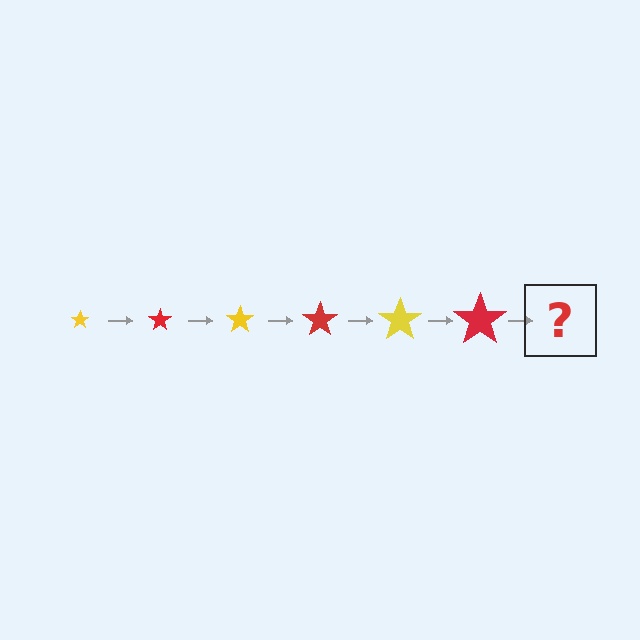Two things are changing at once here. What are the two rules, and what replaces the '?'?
The two rules are that the star grows larger each step and the color cycles through yellow and red. The '?' should be a yellow star, larger than the previous one.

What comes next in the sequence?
The next element should be a yellow star, larger than the previous one.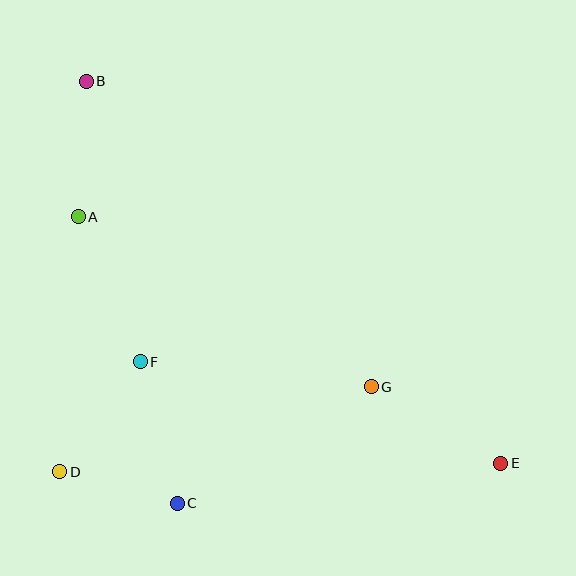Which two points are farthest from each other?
Points B and E are farthest from each other.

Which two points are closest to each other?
Points C and D are closest to each other.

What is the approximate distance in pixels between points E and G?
The distance between E and G is approximately 151 pixels.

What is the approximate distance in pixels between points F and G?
The distance between F and G is approximately 232 pixels.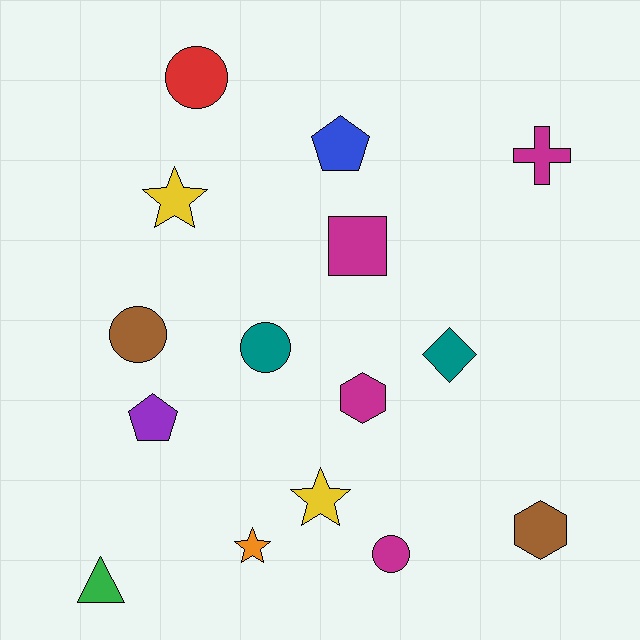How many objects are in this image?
There are 15 objects.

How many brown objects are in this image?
There are 2 brown objects.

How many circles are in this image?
There are 4 circles.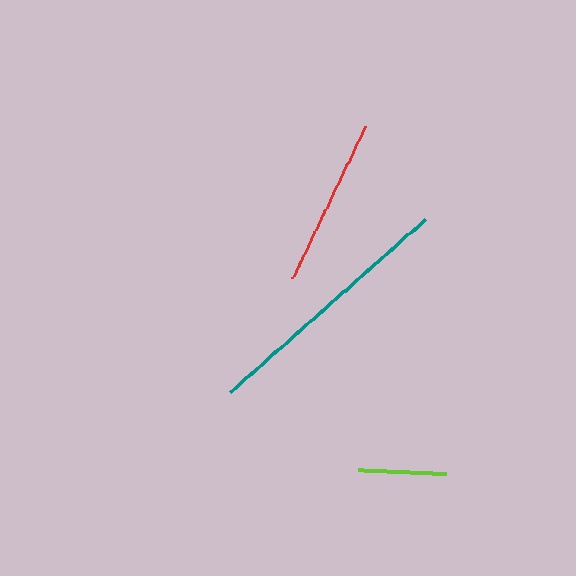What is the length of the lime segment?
The lime segment is approximately 88 pixels long.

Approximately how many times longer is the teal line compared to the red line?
The teal line is approximately 1.5 times the length of the red line.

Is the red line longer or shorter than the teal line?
The teal line is longer than the red line.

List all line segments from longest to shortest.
From longest to shortest: teal, red, lime.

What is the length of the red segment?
The red segment is approximately 169 pixels long.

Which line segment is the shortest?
The lime line is the shortest at approximately 88 pixels.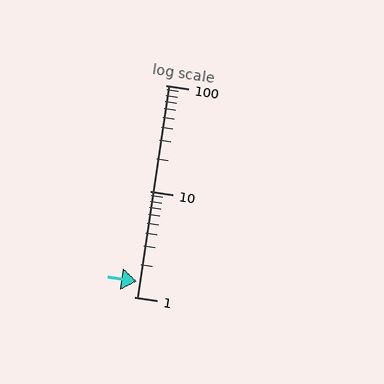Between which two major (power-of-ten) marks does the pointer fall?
The pointer is between 1 and 10.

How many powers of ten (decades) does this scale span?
The scale spans 2 decades, from 1 to 100.